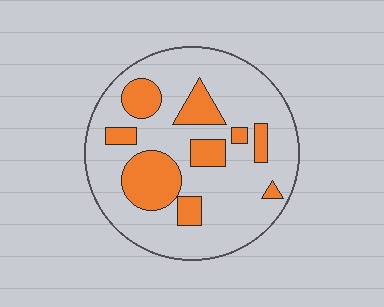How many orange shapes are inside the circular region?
9.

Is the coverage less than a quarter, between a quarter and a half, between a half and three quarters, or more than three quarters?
Less than a quarter.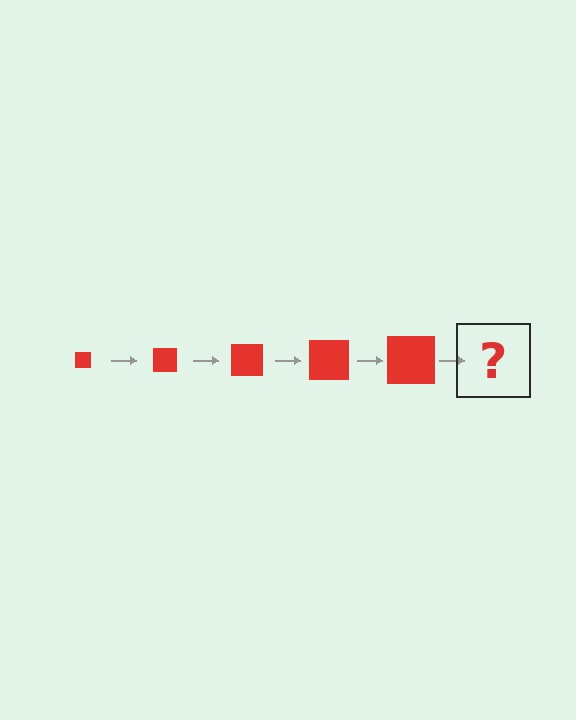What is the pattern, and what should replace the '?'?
The pattern is that the square gets progressively larger each step. The '?' should be a red square, larger than the previous one.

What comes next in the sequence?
The next element should be a red square, larger than the previous one.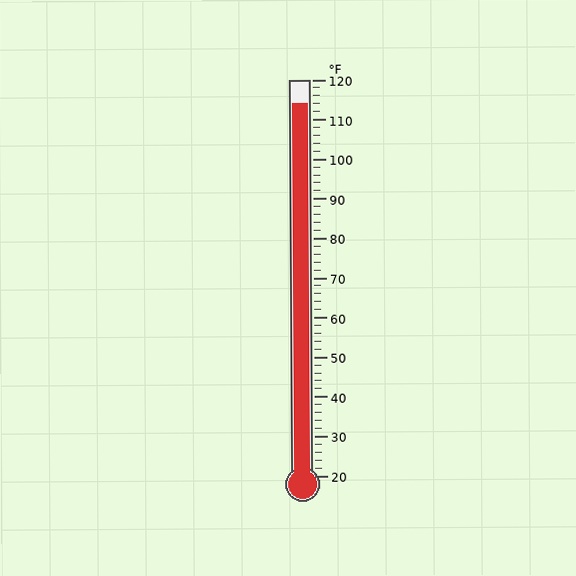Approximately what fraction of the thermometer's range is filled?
The thermometer is filled to approximately 95% of its range.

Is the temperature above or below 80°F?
The temperature is above 80°F.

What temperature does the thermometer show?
The thermometer shows approximately 114°F.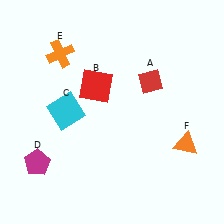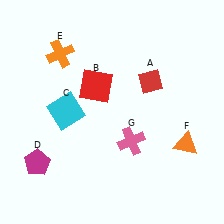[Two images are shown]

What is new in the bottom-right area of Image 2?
A pink cross (G) was added in the bottom-right area of Image 2.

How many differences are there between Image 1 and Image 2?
There is 1 difference between the two images.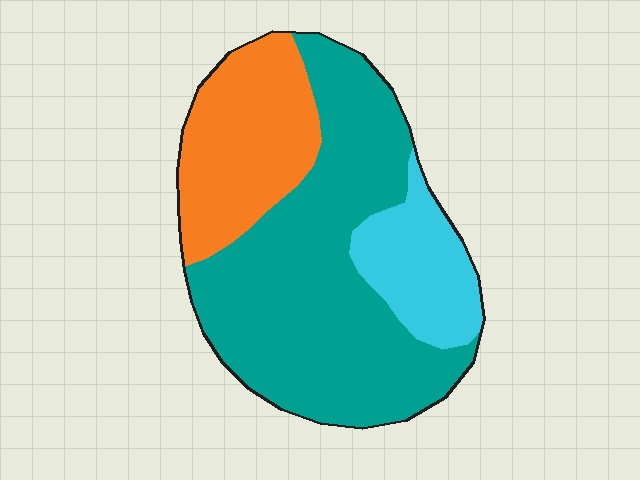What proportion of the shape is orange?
Orange takes up about one quarter (1/4) of the shape.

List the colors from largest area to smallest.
From largest to smallest: teal, orange, cyan.